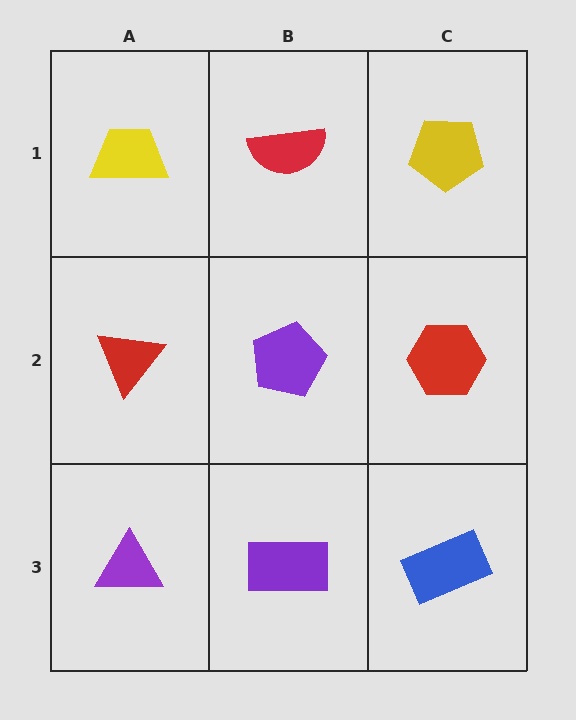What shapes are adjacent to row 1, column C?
A red hexagon (row 2, column C), a red semicircle (row 1, column B).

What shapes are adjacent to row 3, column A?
A red triangle (row 2, column A), a purple rectangle (row 3, column B).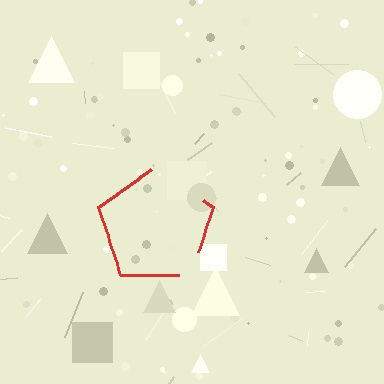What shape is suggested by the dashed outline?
The dashed outline suggests a pentagon.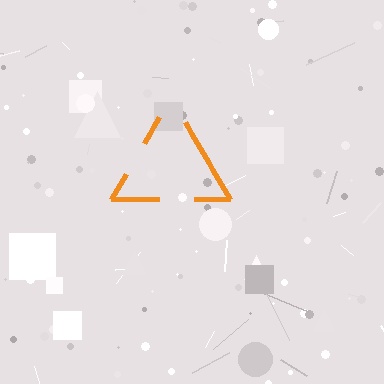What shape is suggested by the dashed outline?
The dashed outline suggests a triangle.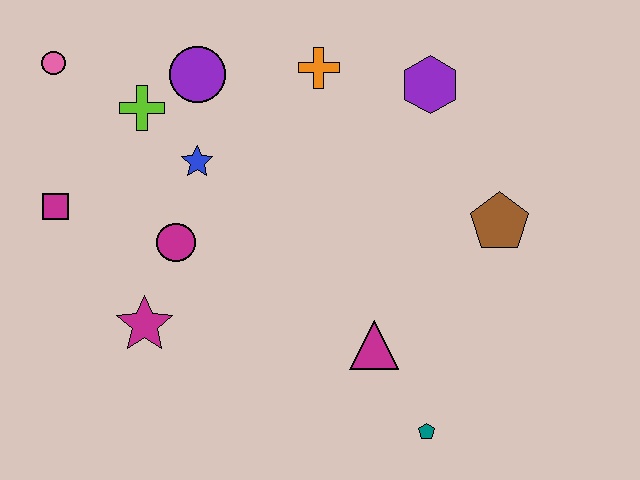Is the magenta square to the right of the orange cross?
No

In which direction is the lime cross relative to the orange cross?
The lime cross is to the left of the orange cross.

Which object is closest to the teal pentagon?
The magenta triangle is closest to the teal pentagon.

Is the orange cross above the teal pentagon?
Yes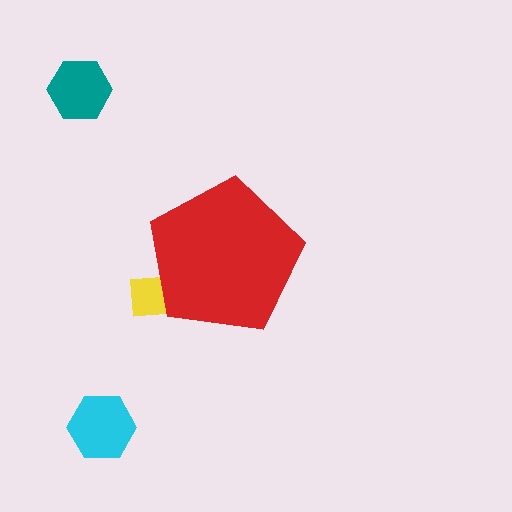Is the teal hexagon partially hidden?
No, the teal hexagon is fully visible.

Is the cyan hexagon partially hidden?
No, the cyan hexagon is fully visible.